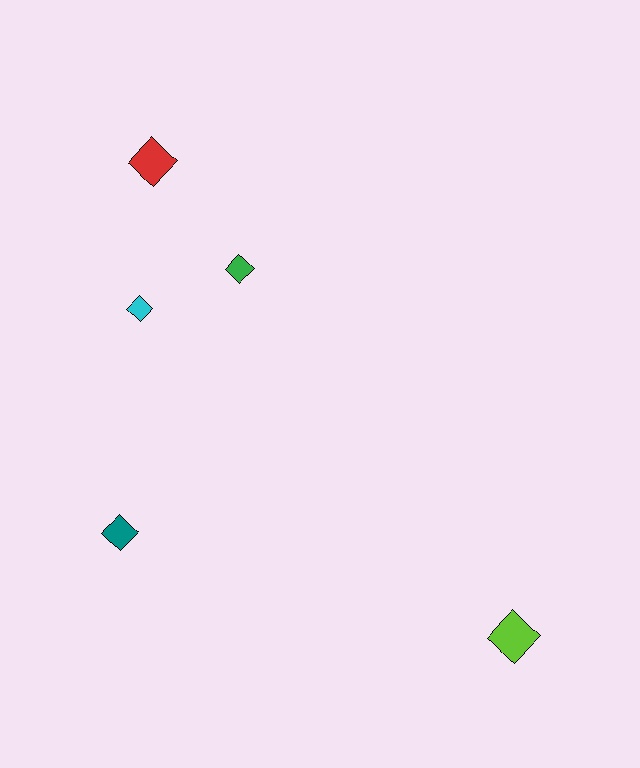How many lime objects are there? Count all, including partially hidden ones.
There is 1 lime object.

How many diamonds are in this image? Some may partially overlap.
There are 5 diamonds.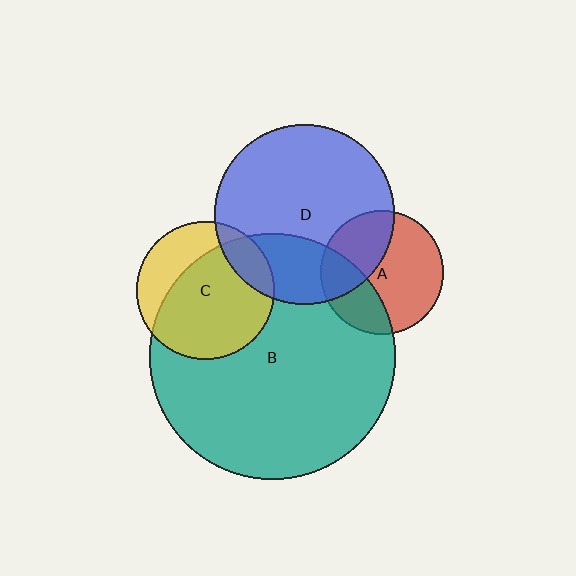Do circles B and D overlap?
Yes.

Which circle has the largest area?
Circle B (teal).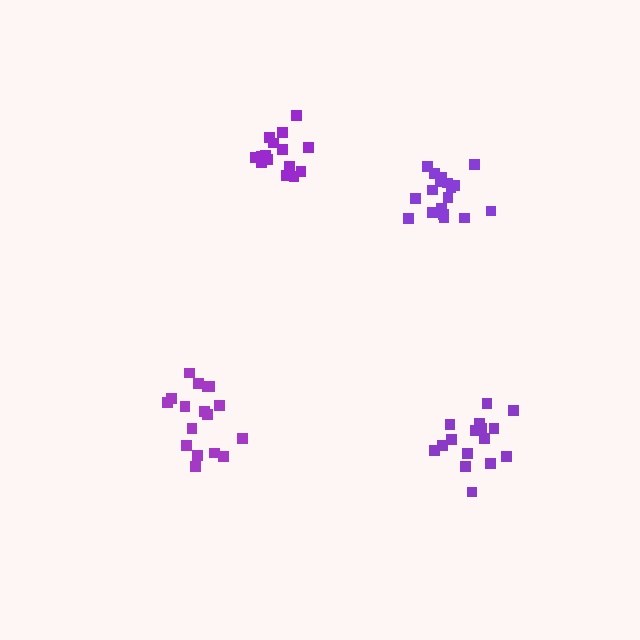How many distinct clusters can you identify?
There are 4 distinct clusters.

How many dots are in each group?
Group 1: 15 dots, Group 2: 18 dots, Group 3: 17 dots, Group 4: 16 dots (66 total).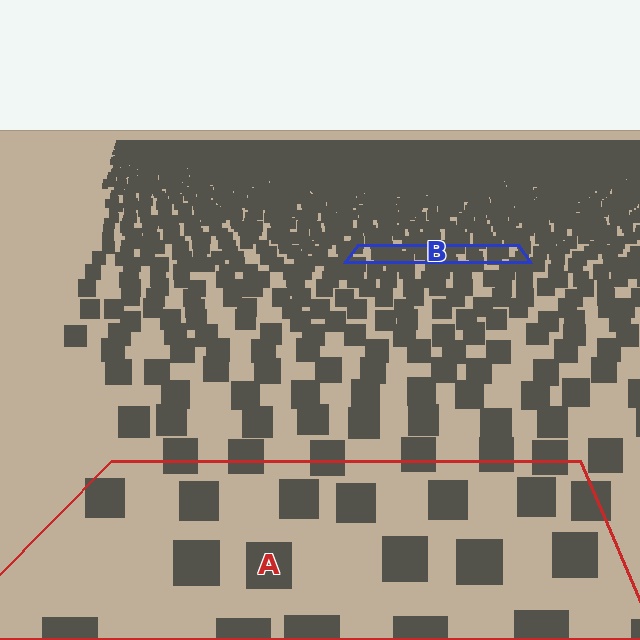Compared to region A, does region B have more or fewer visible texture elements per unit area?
Region B has more texture elements per unit area — they are packed more densely because it is farther away.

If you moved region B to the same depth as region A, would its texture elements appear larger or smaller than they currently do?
They would appear larger. At a closer depth, the same texture elements are projected at a bigger on-screen size.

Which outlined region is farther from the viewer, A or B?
Region B is farther from the viewer — the texture elements inside it appear smaller and more densely packed.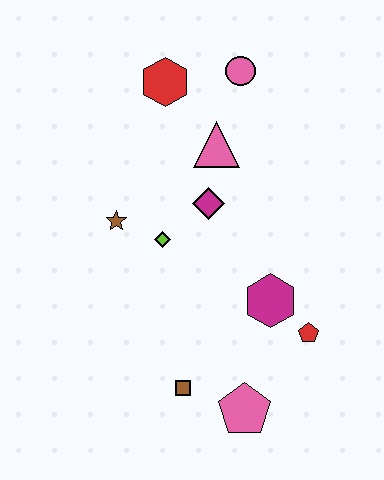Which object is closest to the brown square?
The pink pentagon is closest to the brown square.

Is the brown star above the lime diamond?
Yes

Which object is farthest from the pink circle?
The pink pentagon is farthest from the pink circle.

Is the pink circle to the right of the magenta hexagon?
No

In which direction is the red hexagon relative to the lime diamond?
The red hexagon is above the lime diamond.